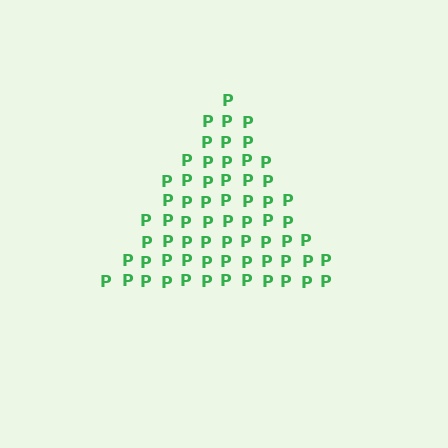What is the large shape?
The large shape is a triangle.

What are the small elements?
The small elements are letter P's.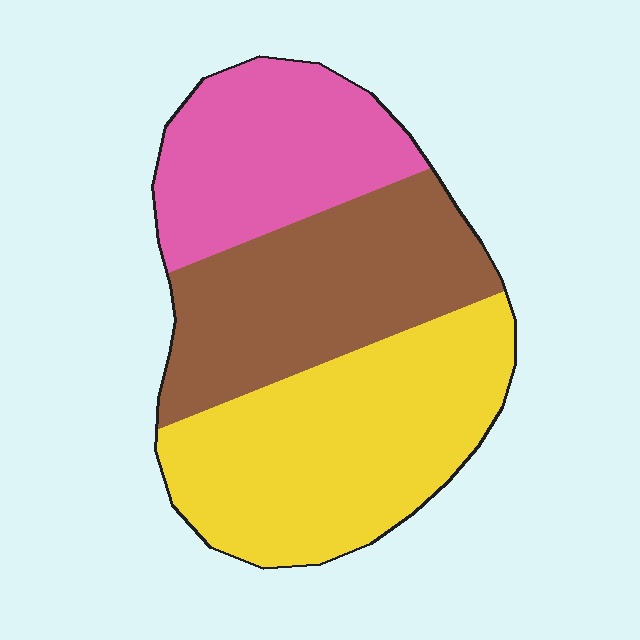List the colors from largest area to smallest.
From largest to smallest: yellow, brown, pink.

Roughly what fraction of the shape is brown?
Brown takes up between a sixth and a third of the shape.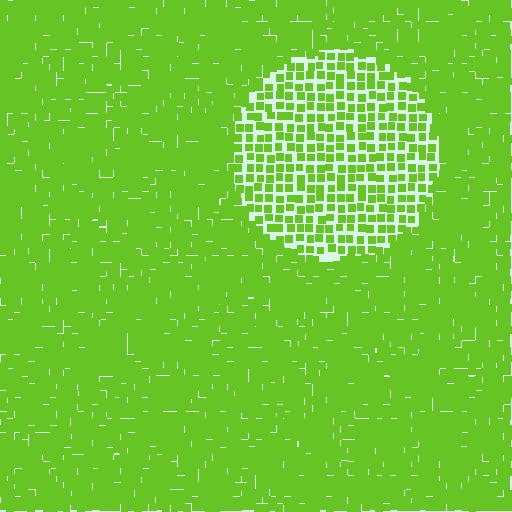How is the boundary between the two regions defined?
The boundary is defined by a change in element density (approximately 2.1x ratio). All elements are the same color, size, and shape.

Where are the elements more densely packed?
The elements are more densely packed outside the circle boundary.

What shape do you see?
I see a circle.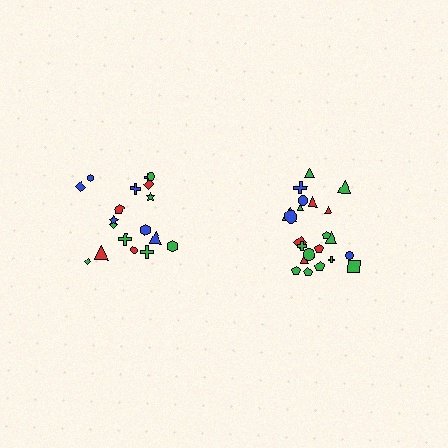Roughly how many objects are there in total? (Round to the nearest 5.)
Roughly 40 objects in total.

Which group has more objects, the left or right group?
The right group.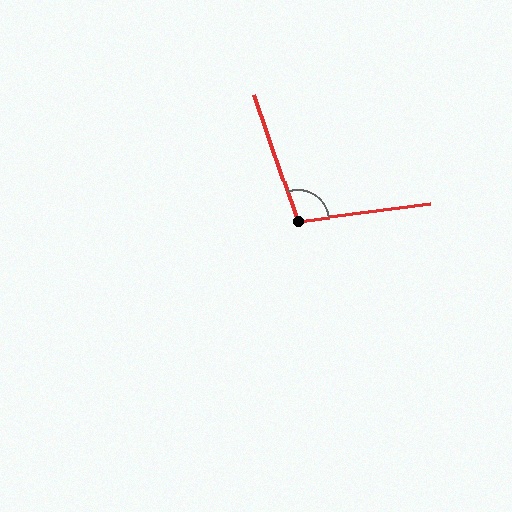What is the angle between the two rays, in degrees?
Approximately 101 degrees.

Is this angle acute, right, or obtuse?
It is obtuse.